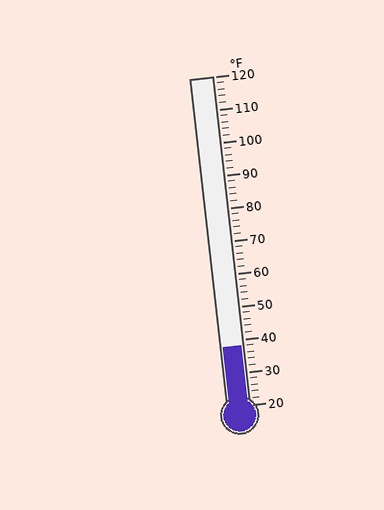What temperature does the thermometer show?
The thermometer shows approximately 38°F.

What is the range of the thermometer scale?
The thermometer scale ranges from 20°F to 120°F.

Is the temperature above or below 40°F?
The temperature is below 40°F.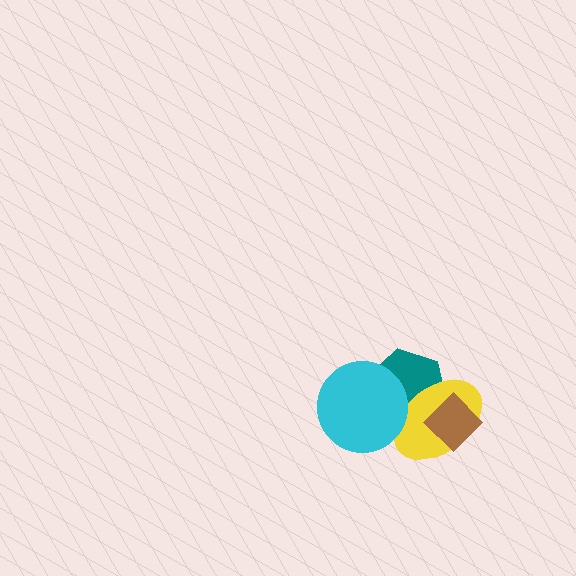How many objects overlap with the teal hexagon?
3 objects overlap with the teal hexagon.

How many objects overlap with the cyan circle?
2 objects overlap with the cyan circle.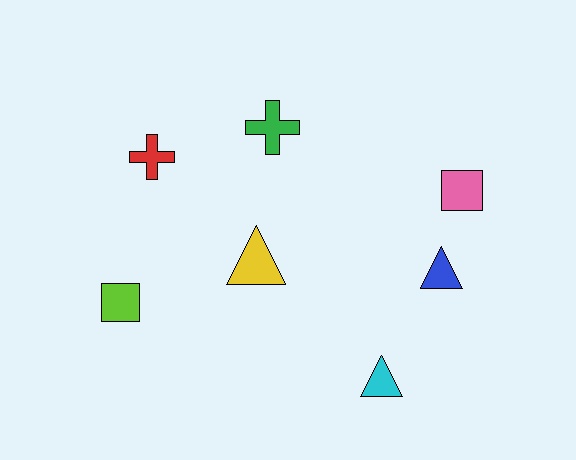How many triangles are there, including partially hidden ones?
There are 3 triangles.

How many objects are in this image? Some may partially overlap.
There are 7 objects.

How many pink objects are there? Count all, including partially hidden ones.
There is 1 pink object.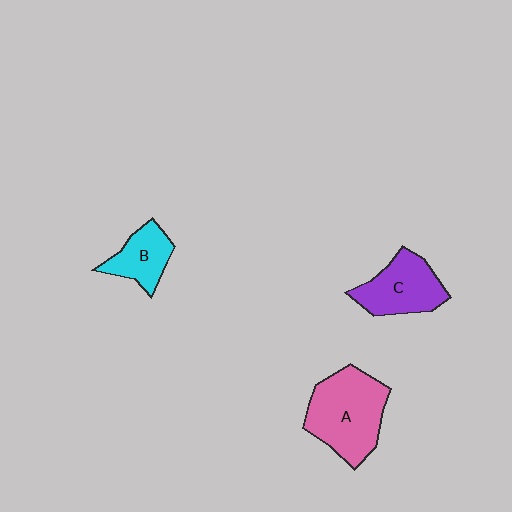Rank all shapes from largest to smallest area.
From largest to smallest: A (pink), C (purple), B (cyan).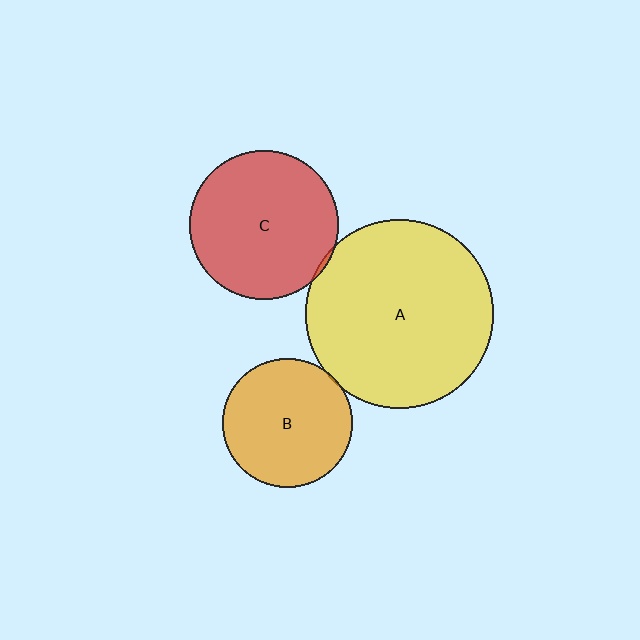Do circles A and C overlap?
Yes.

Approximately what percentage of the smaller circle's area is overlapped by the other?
Approximately 5%.